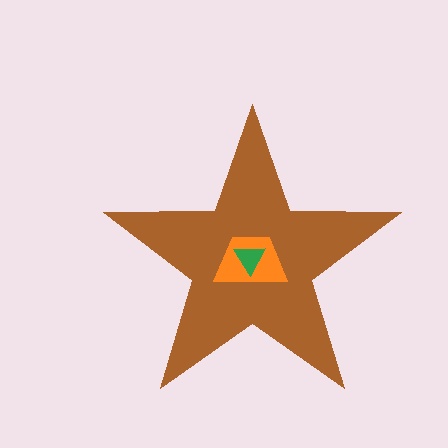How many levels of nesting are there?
3.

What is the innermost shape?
The green triangle.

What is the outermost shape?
The brown star.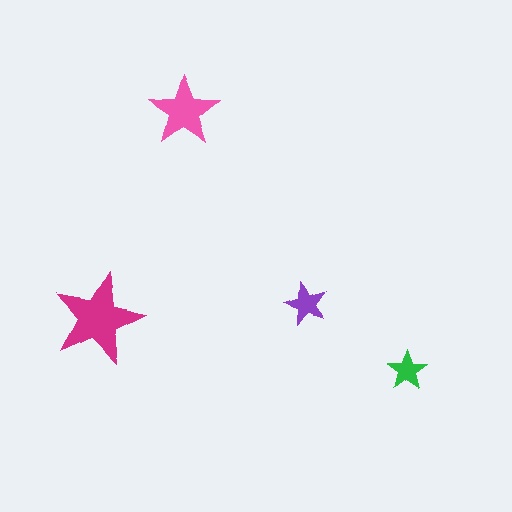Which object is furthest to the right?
The green star is rightmost.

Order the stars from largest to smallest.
the magenta one, the pink one, the purple one, the green one.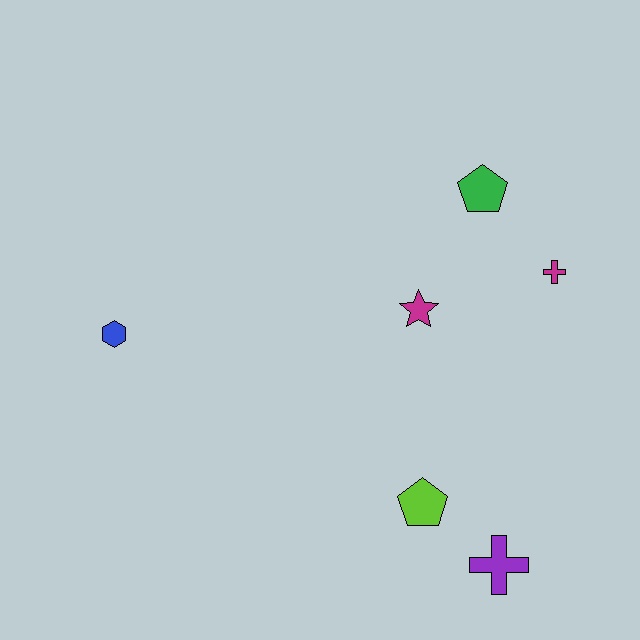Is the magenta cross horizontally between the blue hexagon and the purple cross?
No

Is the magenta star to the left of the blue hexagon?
No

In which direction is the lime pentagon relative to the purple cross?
The lime pentagon is to the left of the purple cross.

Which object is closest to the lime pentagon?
The purple cross is closest to the lime pentagon.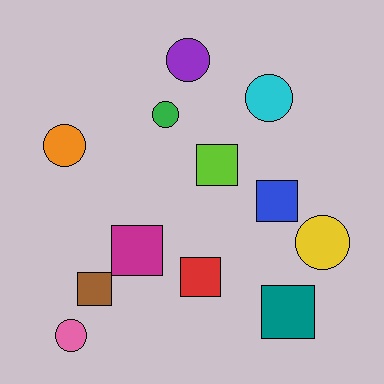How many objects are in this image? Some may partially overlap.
There are 12 objects.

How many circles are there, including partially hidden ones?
There are 6 circles.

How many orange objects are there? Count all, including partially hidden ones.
There is 1 orange object.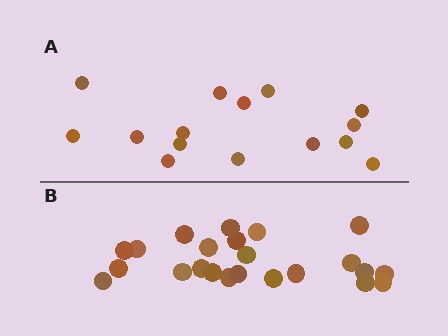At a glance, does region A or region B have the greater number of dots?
Region B (the bottom region) has more dots.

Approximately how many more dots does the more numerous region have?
Region B has roughly 8 or so more dots than region A.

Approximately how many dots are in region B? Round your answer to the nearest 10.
About 20 dots. (The exact count is 23, which rounds to 20.)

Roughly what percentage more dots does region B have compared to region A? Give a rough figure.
About 55% more.